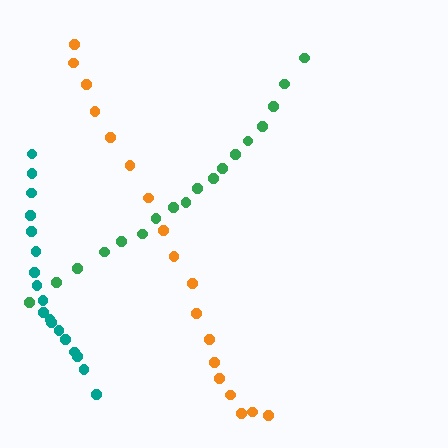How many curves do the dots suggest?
There are 3 distinct paths.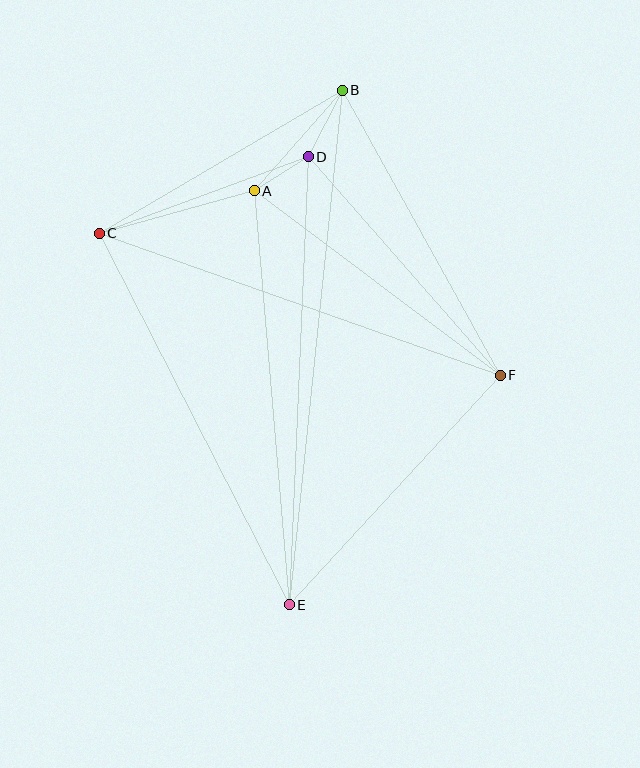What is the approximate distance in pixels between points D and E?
The distance between D and E is approximately 449 pixels.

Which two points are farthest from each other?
Points B and E are farthest from each other.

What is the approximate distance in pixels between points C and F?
The distance between C and F is approximately 426 pixels.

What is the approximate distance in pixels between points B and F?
The distance between B and F is approximately 326 pixels.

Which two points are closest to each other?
Points A and D are closest to each other.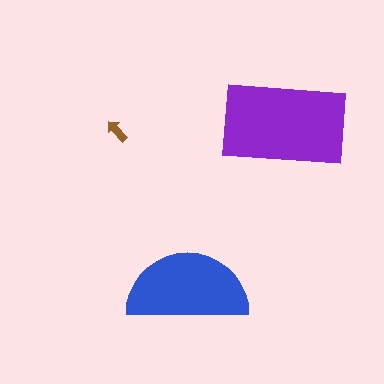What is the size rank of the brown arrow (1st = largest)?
3rd.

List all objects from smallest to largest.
The brown arrow, the blue semicircle, the purple rectangle.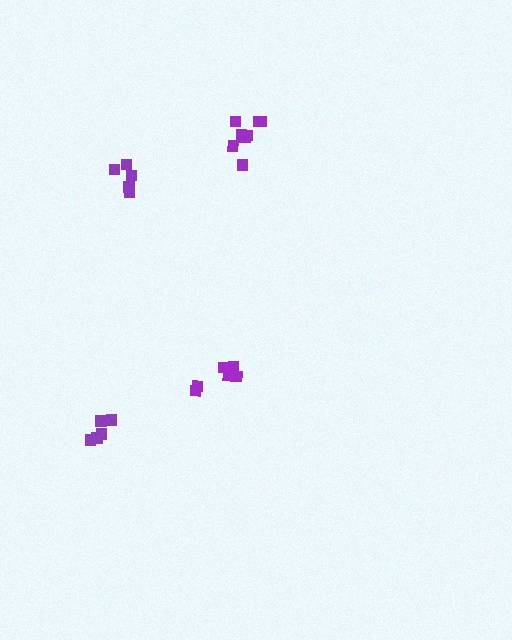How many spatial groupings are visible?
There are 4 spatial groupings.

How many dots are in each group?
Group 1: 5 dots, Group 2: 8 dots, Group 3: 5 dots, Group 4: 6 dots (24 total).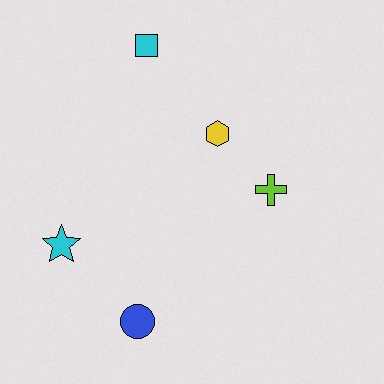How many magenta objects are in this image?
There are no magenta objects.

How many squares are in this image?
There is 1 square.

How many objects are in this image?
There are 5 objects.